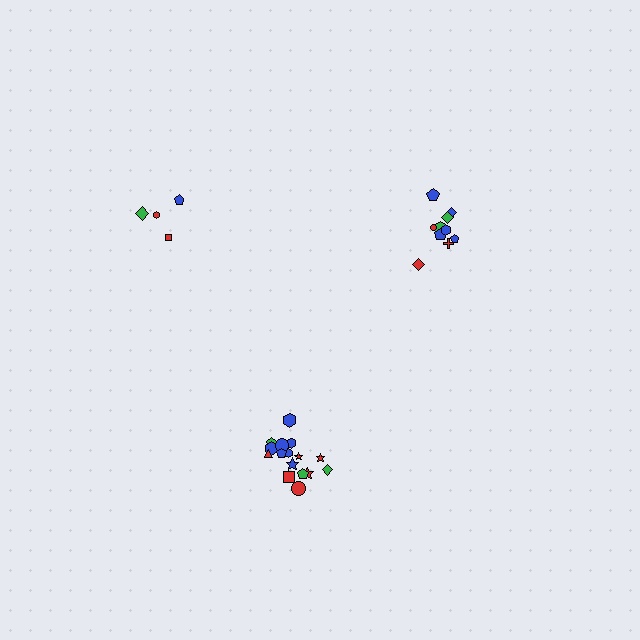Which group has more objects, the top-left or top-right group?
The top-right group.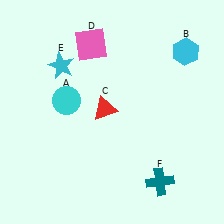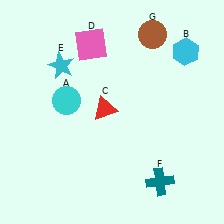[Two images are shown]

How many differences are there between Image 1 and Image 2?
There is 1 difference between the two images.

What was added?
A brown circle (G) was added in Image 2.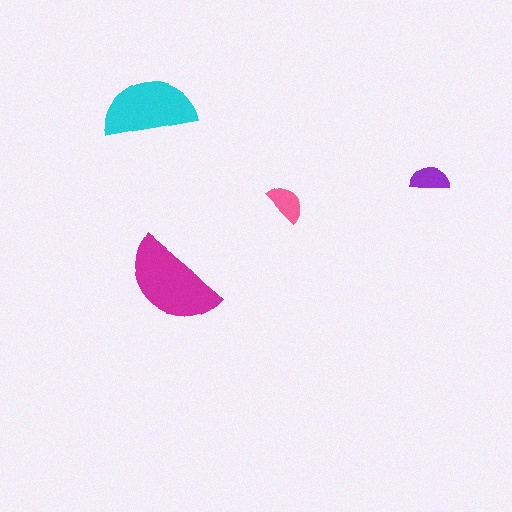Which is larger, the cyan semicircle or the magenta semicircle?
The magenta one.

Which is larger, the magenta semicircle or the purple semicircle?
The magenta one.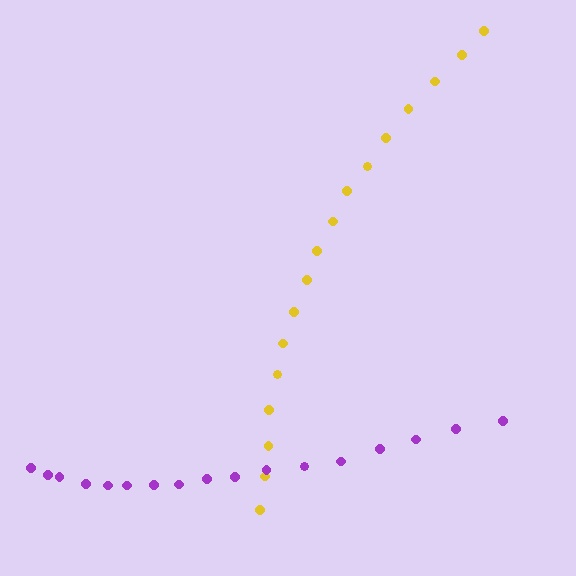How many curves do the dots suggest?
There are 2 distinct paths.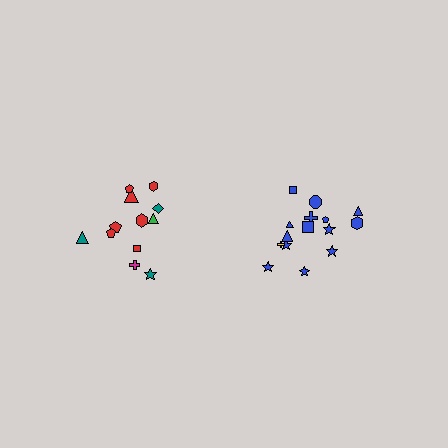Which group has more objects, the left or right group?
The right group.